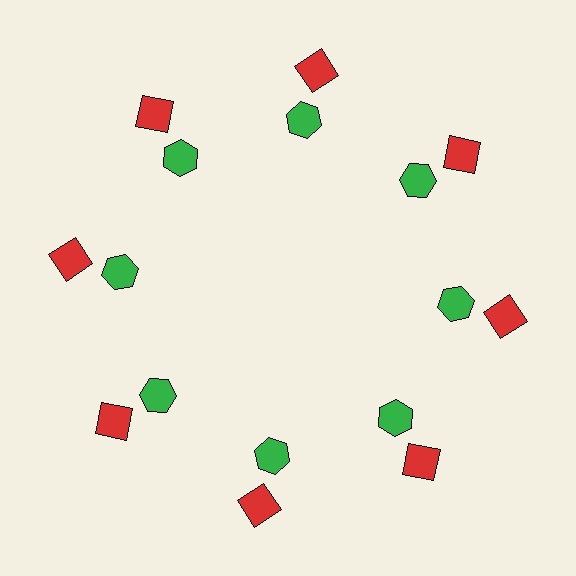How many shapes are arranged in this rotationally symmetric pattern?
There are 16 shapes, arranged in 8 groups of 2.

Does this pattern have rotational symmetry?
Yes, this pattern has 8-fold rotational symmetry. It looks the same after rotating 45 degrees around the center.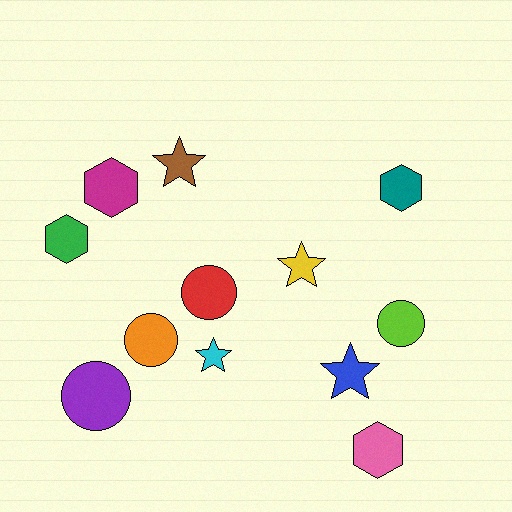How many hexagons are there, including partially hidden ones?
There are 4 hexagons.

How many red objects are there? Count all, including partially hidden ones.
There is 1 red object.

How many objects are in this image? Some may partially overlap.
There are 12 objects.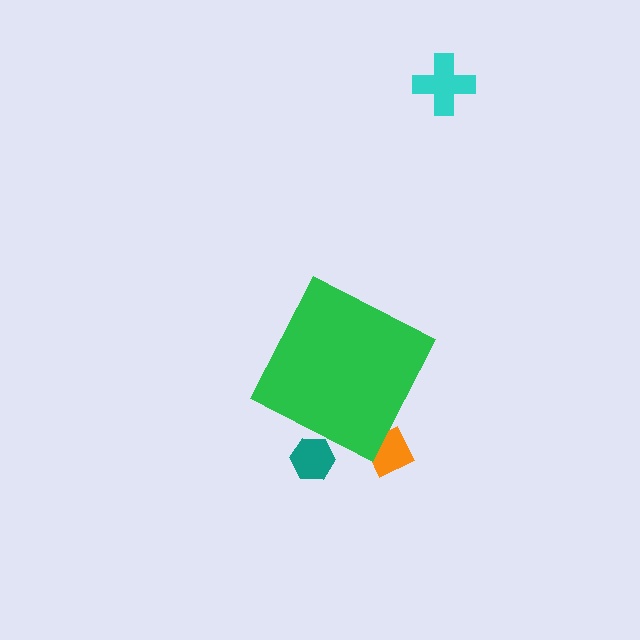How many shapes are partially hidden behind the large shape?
2 shapes are partially hidden.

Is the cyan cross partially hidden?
No, the cyan cross is fully visible.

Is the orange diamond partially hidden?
Yes, the orange diamond is partially hidden behind the green diamond.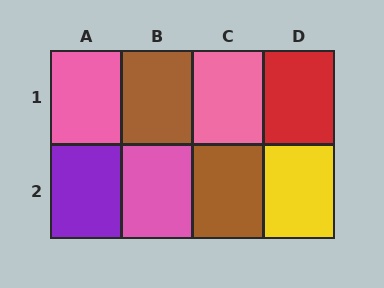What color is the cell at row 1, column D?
Red.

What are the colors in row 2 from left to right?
Purple, pink, brown, yellow.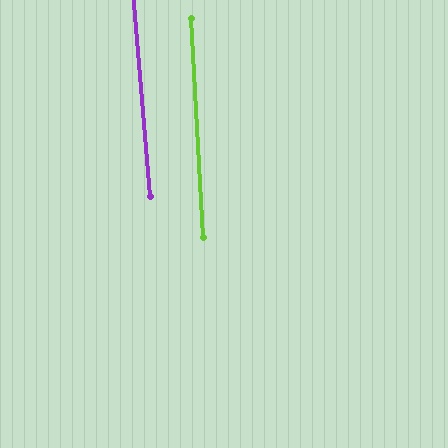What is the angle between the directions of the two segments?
Approximately 1 degree.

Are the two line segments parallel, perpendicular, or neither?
Parallel — their directions differ by only 1.5°.